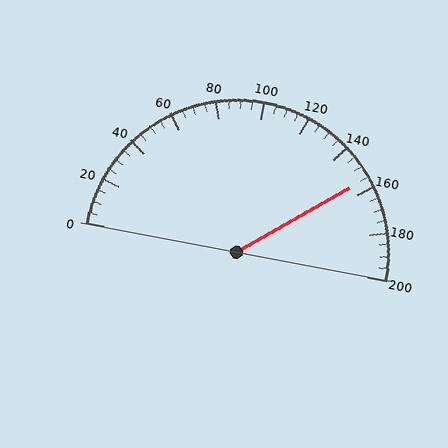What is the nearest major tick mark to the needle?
The nearest major tick mark is 160.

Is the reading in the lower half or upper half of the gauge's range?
The reading is in the upper half of the range (0 to 200).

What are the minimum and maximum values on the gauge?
The gauge ranges from 0 to 200.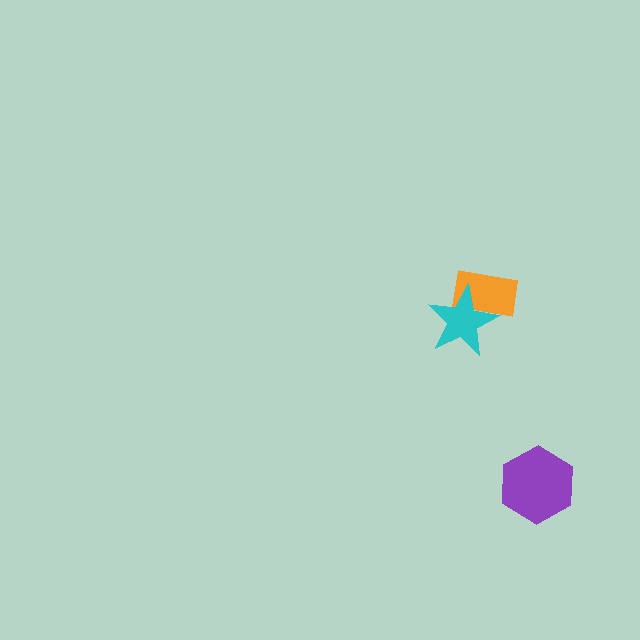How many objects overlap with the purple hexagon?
0 objects overlap with the purple hexagon.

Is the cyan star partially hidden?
No, no other shape covers it.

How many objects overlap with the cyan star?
1 object overlaps with the cyan star.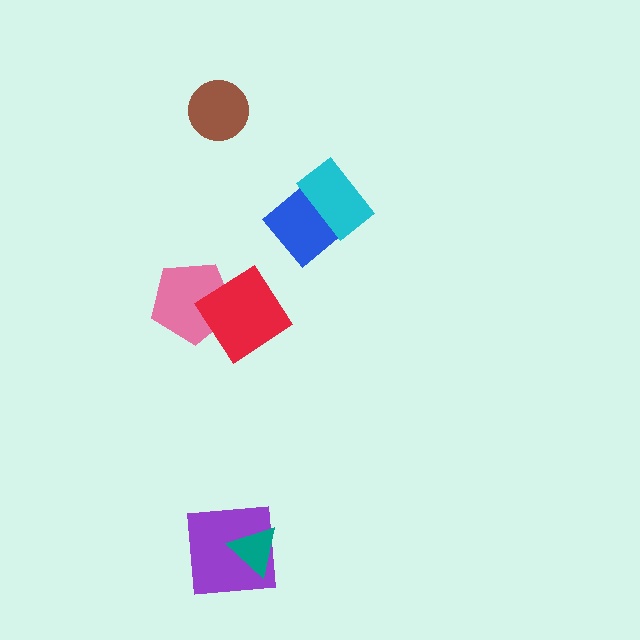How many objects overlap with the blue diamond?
1 object overlaps with the blue diamond.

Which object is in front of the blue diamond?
The cyan rectangle is in front of the blue diamond.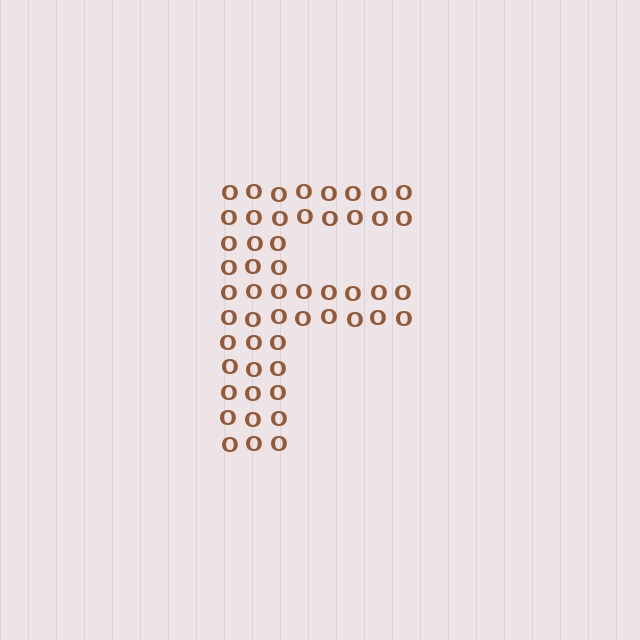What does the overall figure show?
The overall figure shows the letter F.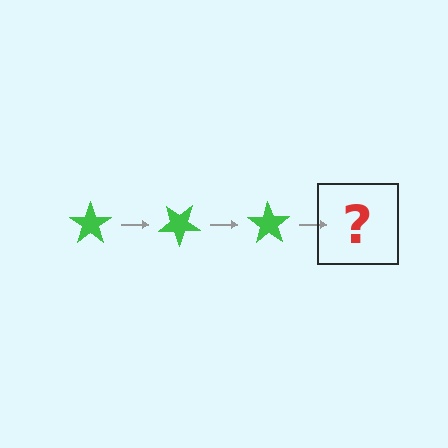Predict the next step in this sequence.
The next step is a green star rotated 105 degrees.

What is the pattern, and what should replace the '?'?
The pattern is that the star rotates 35 degrees each step. The '?' should be a green star rotated 105 degrees.